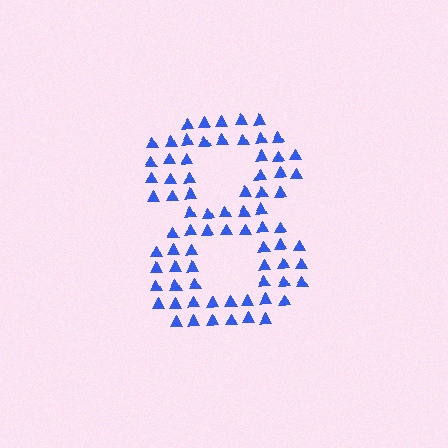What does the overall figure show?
The overall figure shows the digit 8.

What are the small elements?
The small elements are triangles.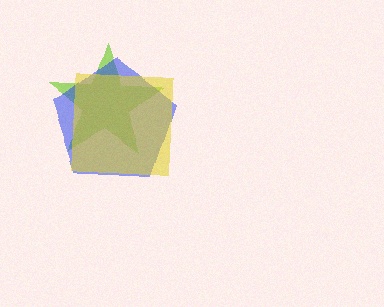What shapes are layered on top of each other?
The layered shapes are: a lime star, a blue pentagon, a yellow square.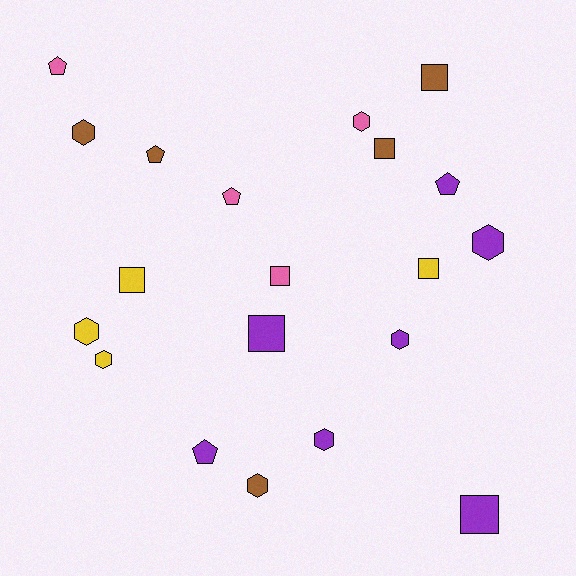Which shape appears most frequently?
Hexagon, with 8 objects.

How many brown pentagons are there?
There is 1 brown pentagon.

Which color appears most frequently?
Purple, with 7 objects.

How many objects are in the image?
There are 20 objects.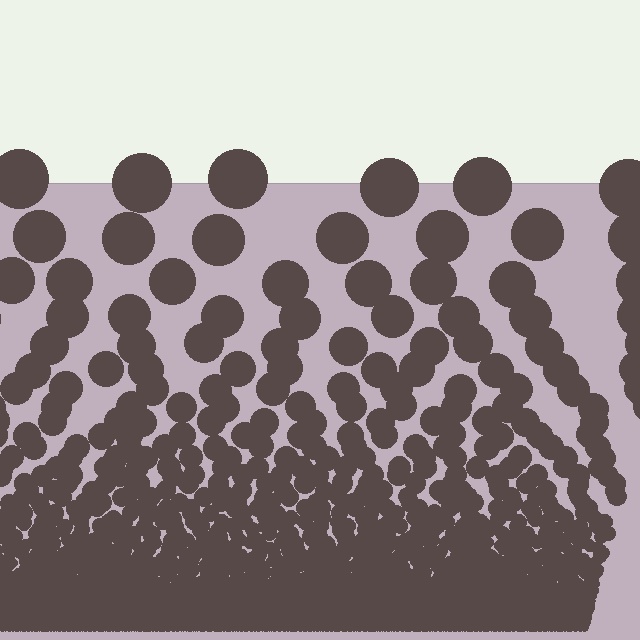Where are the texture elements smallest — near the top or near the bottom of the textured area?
Near the bottom.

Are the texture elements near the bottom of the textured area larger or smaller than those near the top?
Smaller. The gradient is inverted — elements near the bottom are smaller and denser.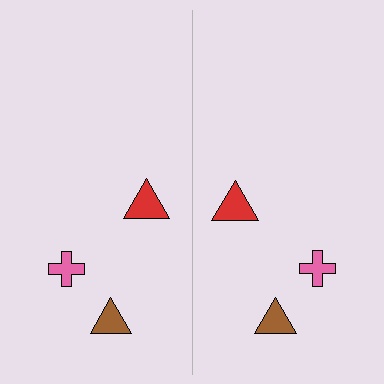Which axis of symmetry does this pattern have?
The pattern has a vertical axis of symmetry running through the center of the image.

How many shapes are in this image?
There are 6 shapes in this image.